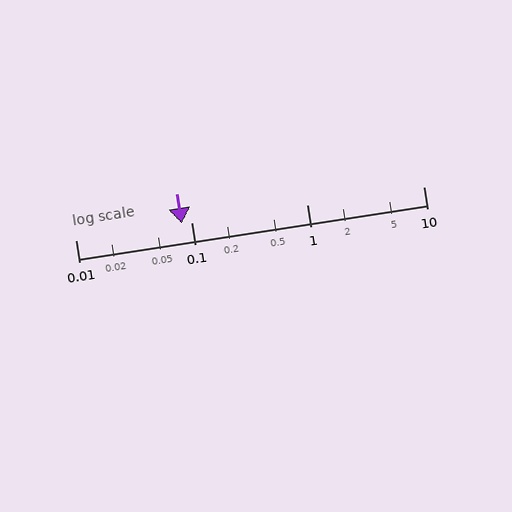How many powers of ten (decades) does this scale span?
The scale spans 3 decades, from 0.01 to 10.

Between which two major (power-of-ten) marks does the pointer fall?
The pointer is between 0.01 and 0.1.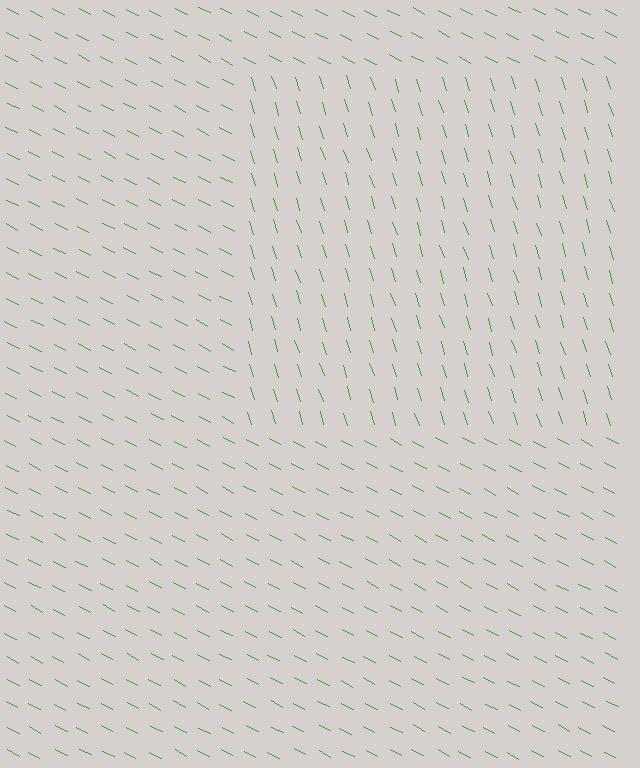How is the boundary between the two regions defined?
The boundary is defined purely by a change in line orientation (approximately 45 degrees difference). All lines are the same color and thickness.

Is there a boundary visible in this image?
Yes, there is a texture boundary formed by a change in line orientation.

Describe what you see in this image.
The image is filled with small green line segments. A rectangle region in the image has lines oriented differently from the surrounding lines, creating a visible texture boundary.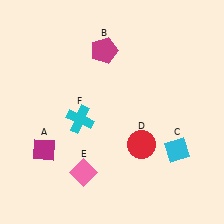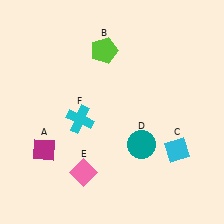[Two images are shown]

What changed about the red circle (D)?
In Image 1, D is red. In Image 2, it changed to teal.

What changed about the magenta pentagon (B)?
In Image 1, B is magenta. In Image 2, it changed to lime.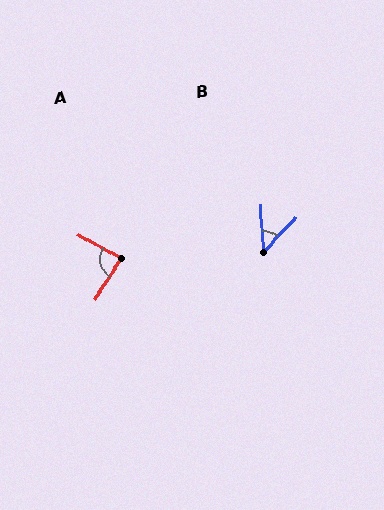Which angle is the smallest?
B, at approximately 46 degrees.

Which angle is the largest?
A, at approximately 86 degrees.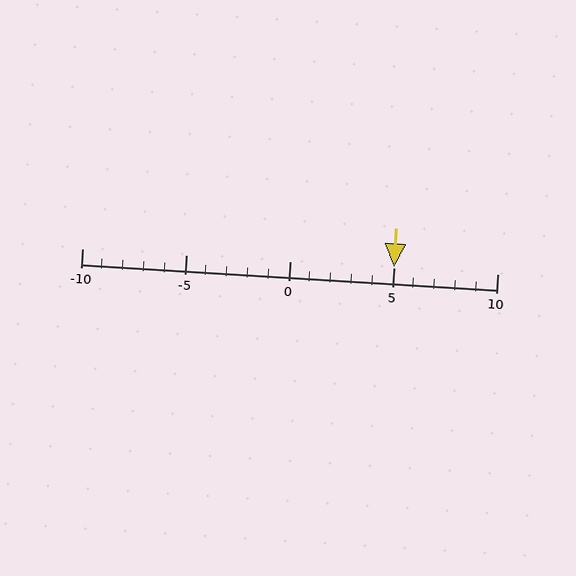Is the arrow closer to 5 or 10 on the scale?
The arrow is closer to 5.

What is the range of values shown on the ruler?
The ruler shows values from -10 to 10.